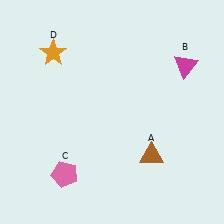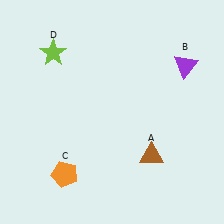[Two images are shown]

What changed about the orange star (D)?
In Image 1, D is orange. In Image 2, it changed to lime.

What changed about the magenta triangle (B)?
In Image 1, B is magenta. In Image 2, it changed to purple.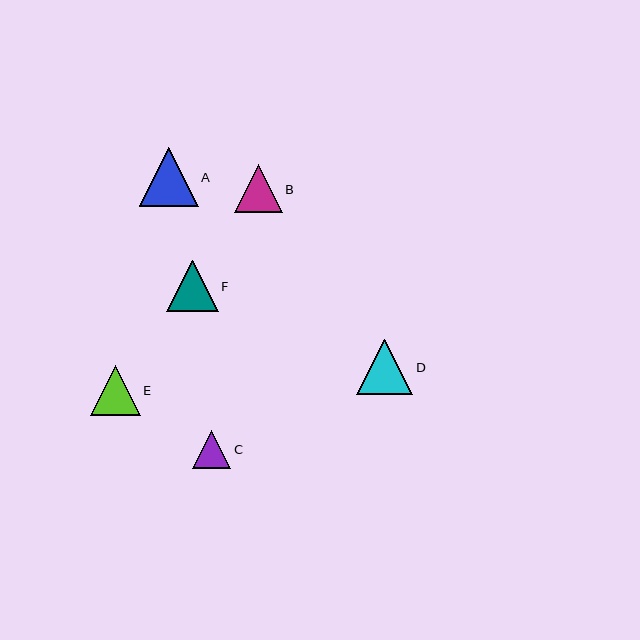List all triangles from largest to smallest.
From largest to smallest: A, D, F, E, B, C.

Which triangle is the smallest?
Triangle C is the smallest with a size of approximately 38 pixels.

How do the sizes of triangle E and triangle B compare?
Triangle E and triangle B are approximately the same size.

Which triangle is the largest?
Triangle A is the largest with a size of approximately 59 pixels.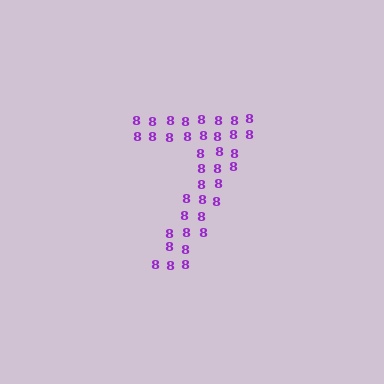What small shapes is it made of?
It is made of small digit 8's.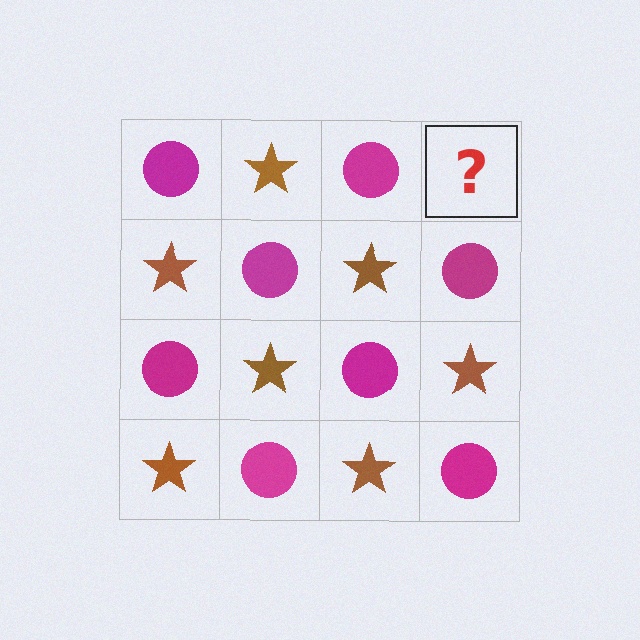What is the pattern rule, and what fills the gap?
The rule is that it alternates magenta circle and brown star in a checkerboard pattern. The gap should be filled with a brown star.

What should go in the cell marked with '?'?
The missing cell should contain a brown star.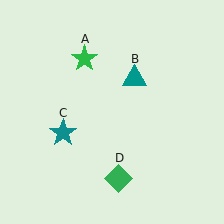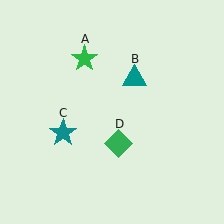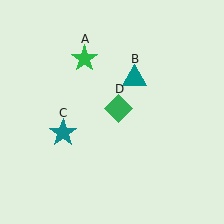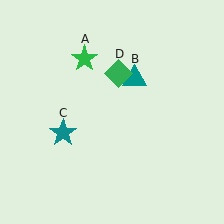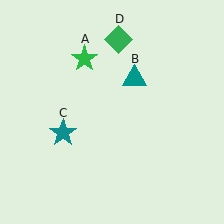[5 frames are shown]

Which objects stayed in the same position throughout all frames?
Green star (object A) and teal triangle (object B) and teal star (object C) remained stationary.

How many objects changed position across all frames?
1 object changed position: green diamond (object D).